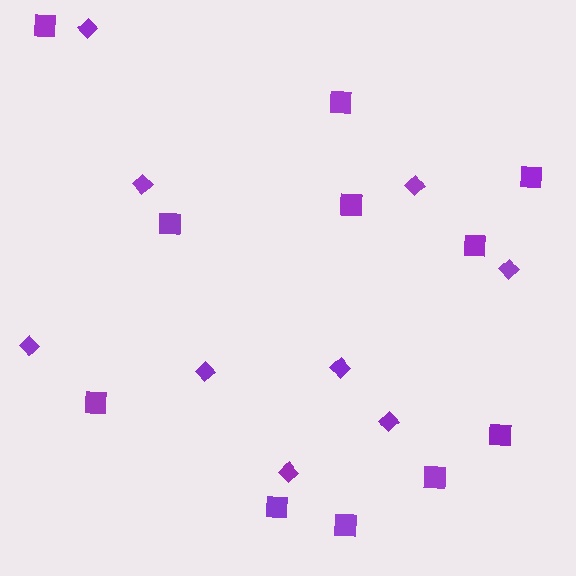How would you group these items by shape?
There are 2 groups: one group of diamonds (9) and one group of squares (11).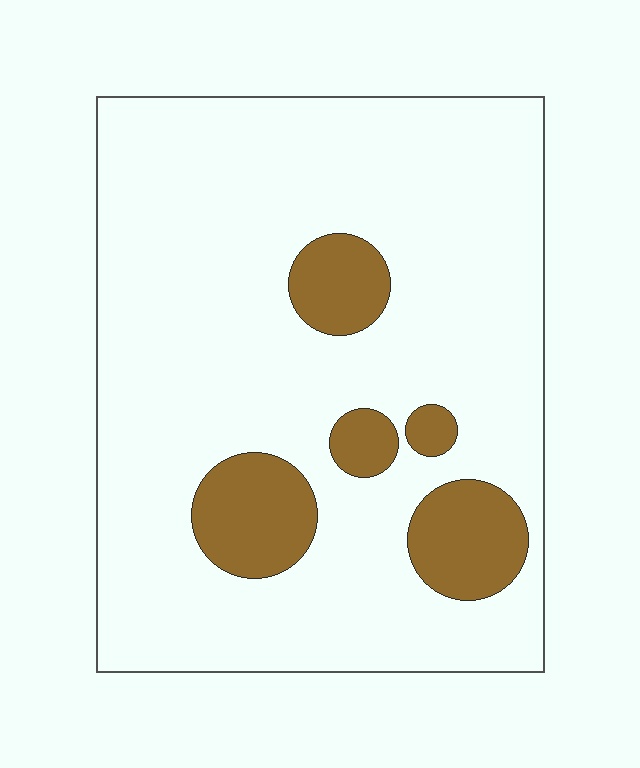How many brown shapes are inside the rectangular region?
5.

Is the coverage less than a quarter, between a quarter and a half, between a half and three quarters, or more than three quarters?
Less than a quarter.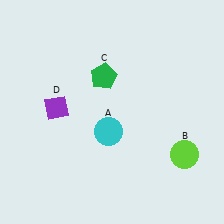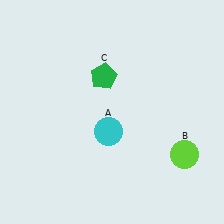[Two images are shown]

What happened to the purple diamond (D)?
The purple diamond (D) was removed in Image 2. It was in the top-left area of Image 1.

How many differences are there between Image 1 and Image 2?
There is 1 difference between the two images.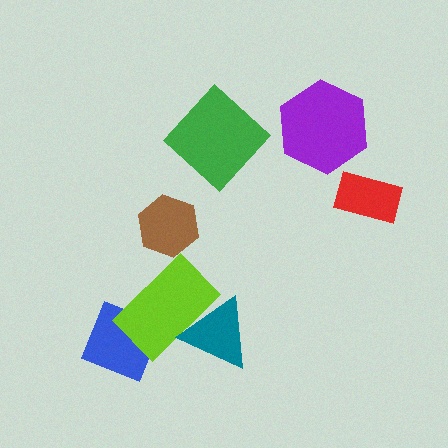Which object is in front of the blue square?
The lime rectangle is in front of the blue square.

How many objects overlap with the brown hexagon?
0 objects overlap with the brown hexagon.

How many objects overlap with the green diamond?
0 objects overlap with the green diamond.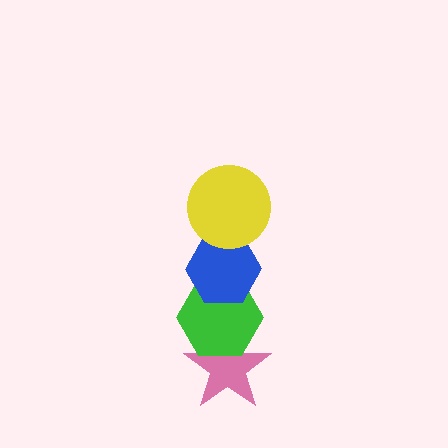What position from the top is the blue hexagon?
The blue hexagon is 2nd from the top.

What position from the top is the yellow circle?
The yellow circle is 1st from the top.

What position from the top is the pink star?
The pink star is 4th from the top.